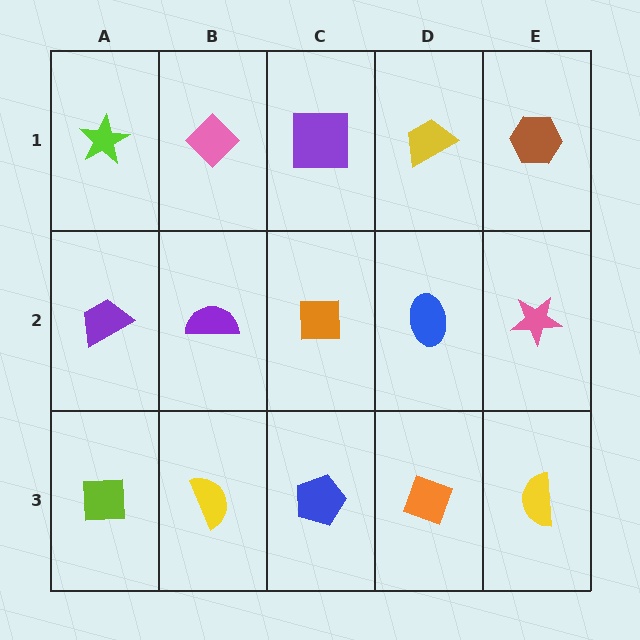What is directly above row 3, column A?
A purple trapezoid.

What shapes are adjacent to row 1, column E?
A pink star (row 2, column E), a yellow trapezoid (row 1, column D).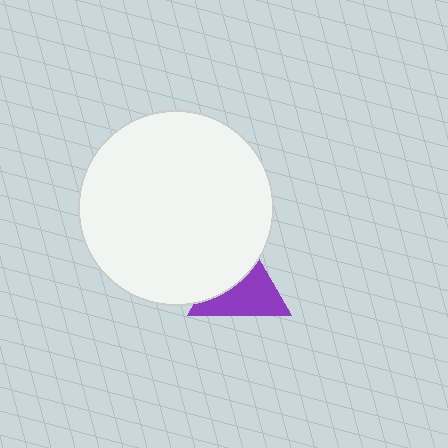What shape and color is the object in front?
The object in front is a white circle.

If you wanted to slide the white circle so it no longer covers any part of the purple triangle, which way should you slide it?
Slide it toward the upper-left — that is the most direct way to separate the two shapes.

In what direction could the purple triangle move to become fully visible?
The purple triangle could move toward the lower-right. That would shift it out from behind the white circle entirely.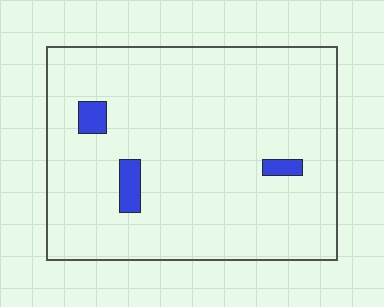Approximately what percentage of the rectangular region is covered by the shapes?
Approximately 5%.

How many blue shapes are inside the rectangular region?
3.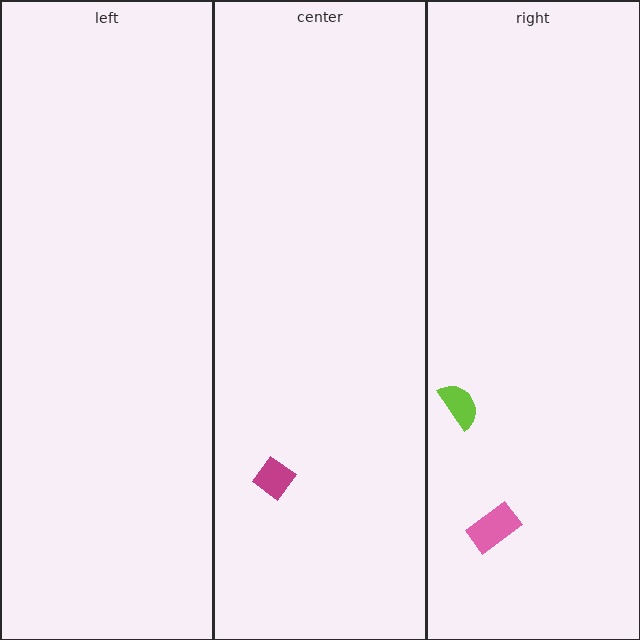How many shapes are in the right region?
2.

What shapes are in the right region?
The pink rectangle, the lime semicircle.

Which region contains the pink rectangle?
The right region.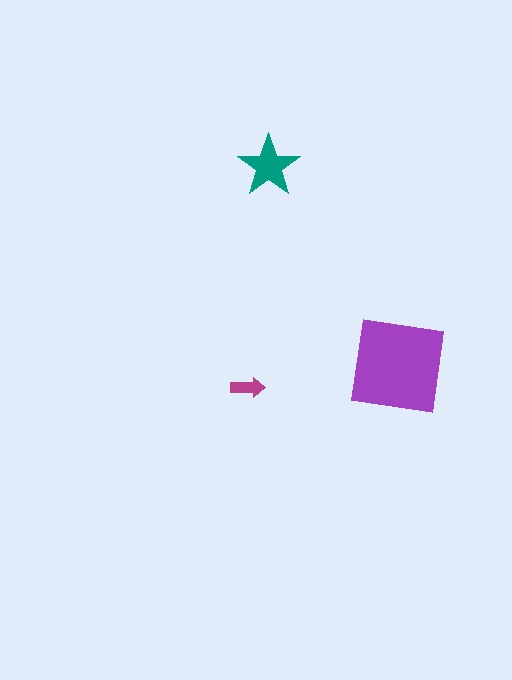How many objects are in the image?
There are 3 objects in the image.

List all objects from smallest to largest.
The magenta arrow, the teal star, the purple square.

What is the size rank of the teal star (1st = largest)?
2nd.